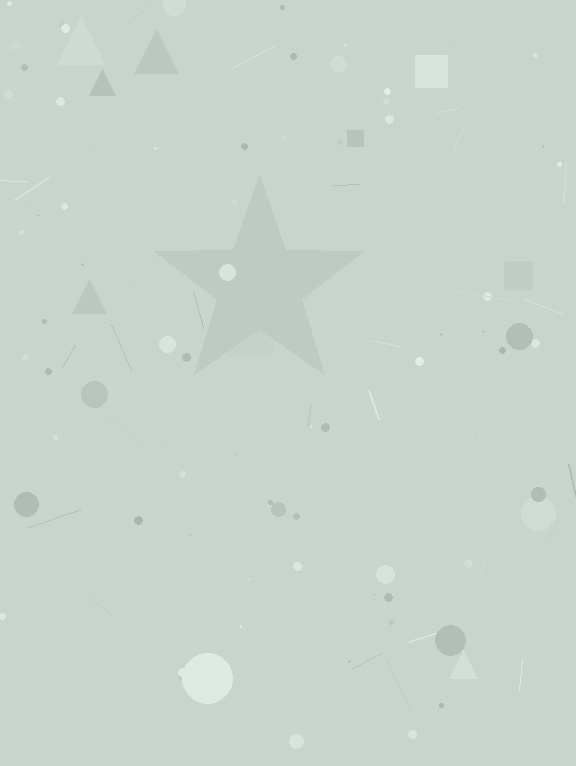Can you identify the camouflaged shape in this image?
The camouflaged shape is a star.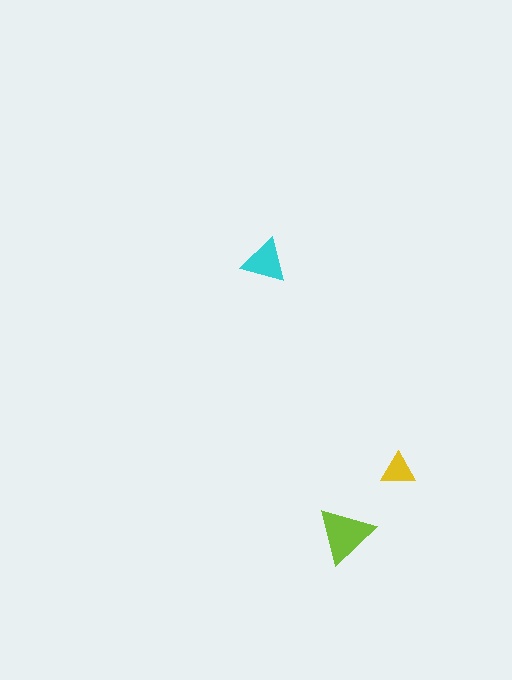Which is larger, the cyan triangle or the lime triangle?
The lime one.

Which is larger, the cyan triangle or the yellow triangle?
The cyan one.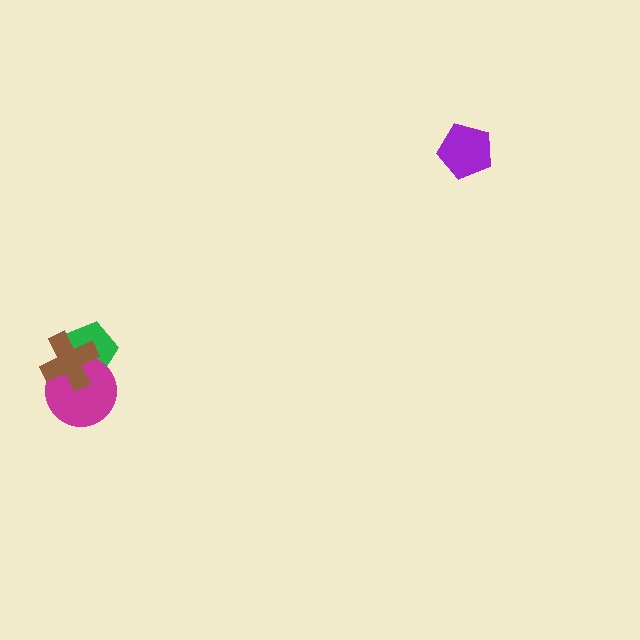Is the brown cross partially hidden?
No, no other shape covers it.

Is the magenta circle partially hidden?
Yes, it is partially covered by another shape.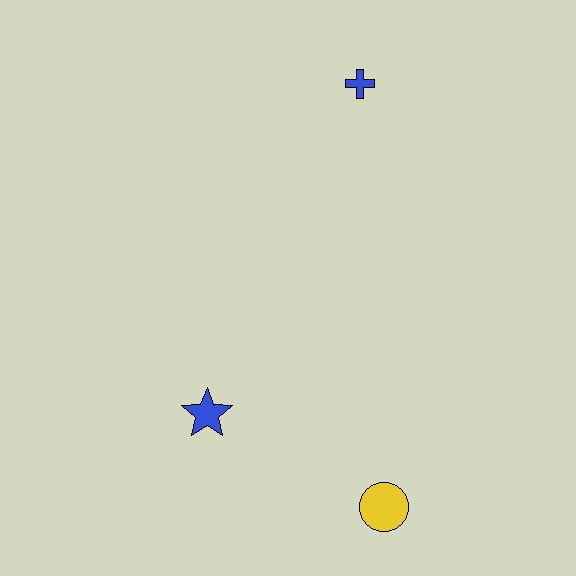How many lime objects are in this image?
There are no lime objects.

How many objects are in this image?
There are 3 objects.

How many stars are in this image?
There is 1 star.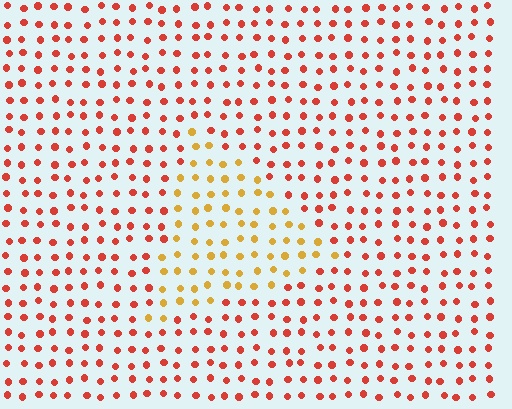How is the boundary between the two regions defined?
The boundary is defined purely by a slight shift in hue (about 40 degrees). Spacing, size, and orientation are identical on both sides.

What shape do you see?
I see a triangle.